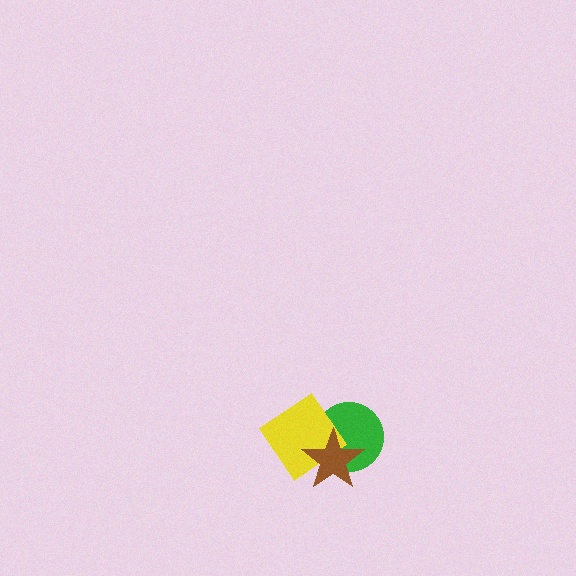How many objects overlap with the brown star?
2 objects overlap with the brown star.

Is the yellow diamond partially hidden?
Yes, it is partially covered by another shape.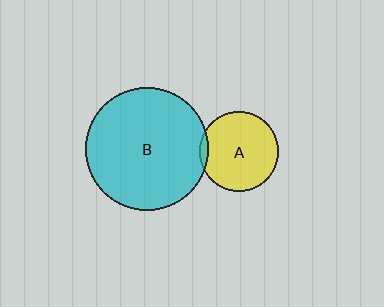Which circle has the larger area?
Circle B (cyan).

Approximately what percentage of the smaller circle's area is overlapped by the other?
Approximately 5%.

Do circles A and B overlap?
Yes.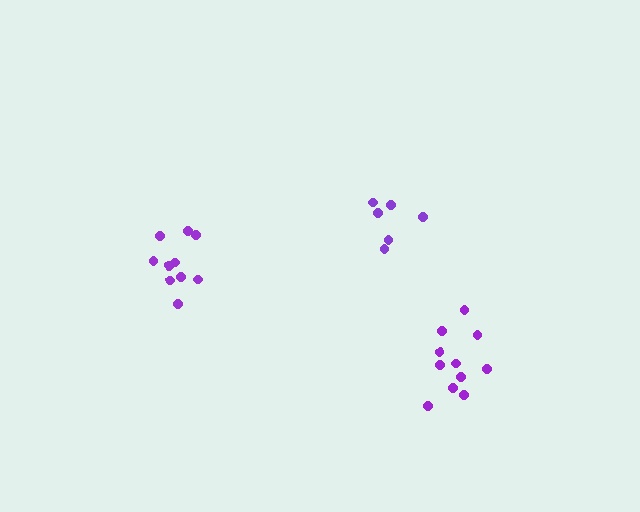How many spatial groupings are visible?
There are 3 spatial groupings.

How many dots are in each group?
Group 1: 10 dots, Group 2: 6 dots, Group 3: 11 dots (27 total).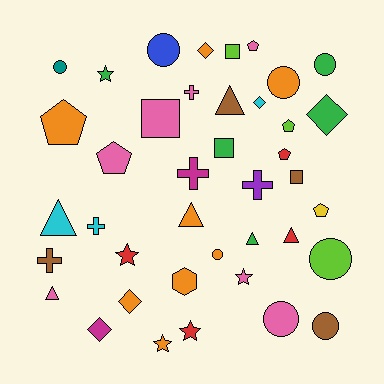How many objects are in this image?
There are 40 objects.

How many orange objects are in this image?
There are 8 orange objects.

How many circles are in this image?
There are 8 circles.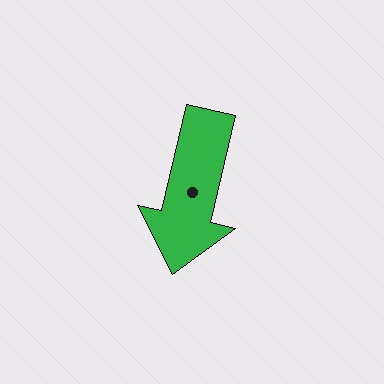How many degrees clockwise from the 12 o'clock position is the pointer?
Approximately 193 degrees.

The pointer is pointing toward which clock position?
Roughly 6 o'clock.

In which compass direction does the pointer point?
South.